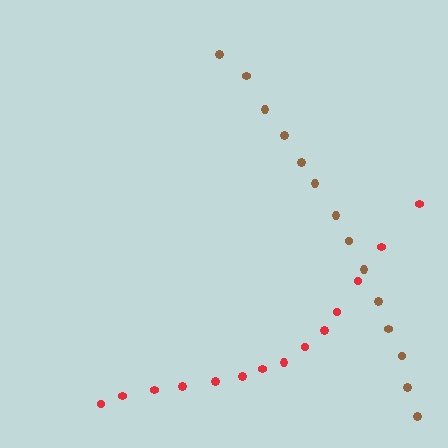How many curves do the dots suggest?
There are 2 distinct paths.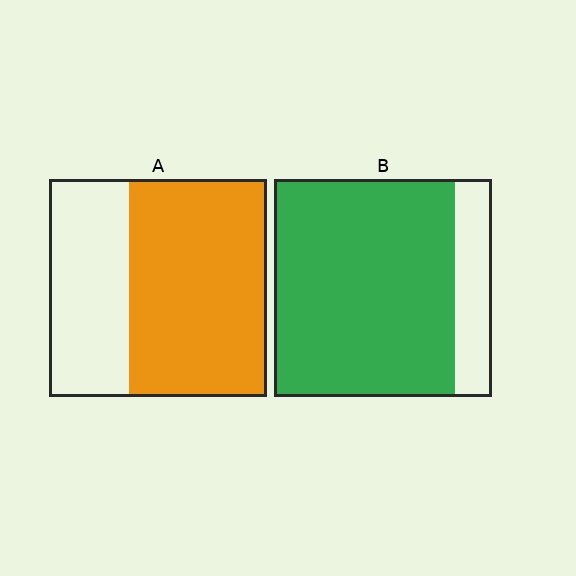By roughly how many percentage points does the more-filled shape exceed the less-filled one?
By roughly 20 percentage points (B over A).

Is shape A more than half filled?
Yes.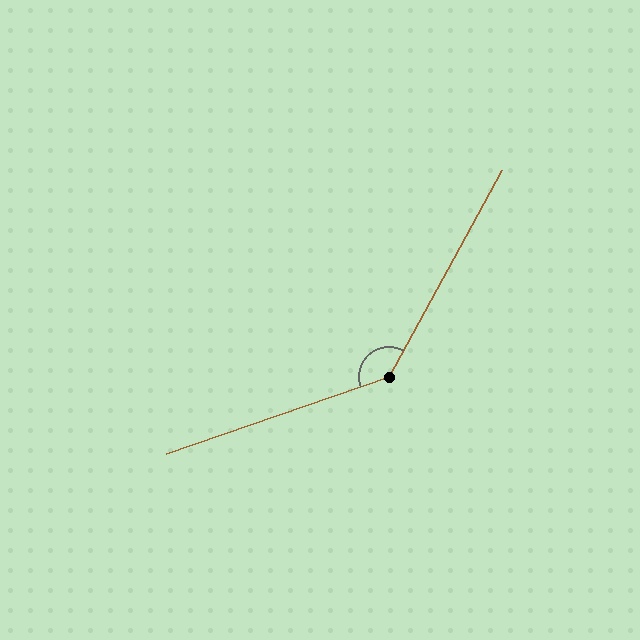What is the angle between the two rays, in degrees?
Approximately 138 degrees.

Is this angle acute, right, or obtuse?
It is obtuse.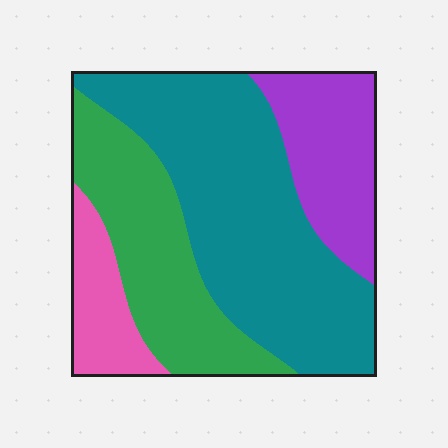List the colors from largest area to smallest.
From largest to smallest: teal, green, purple, pink.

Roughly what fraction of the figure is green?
Green covers about 25% of the figure.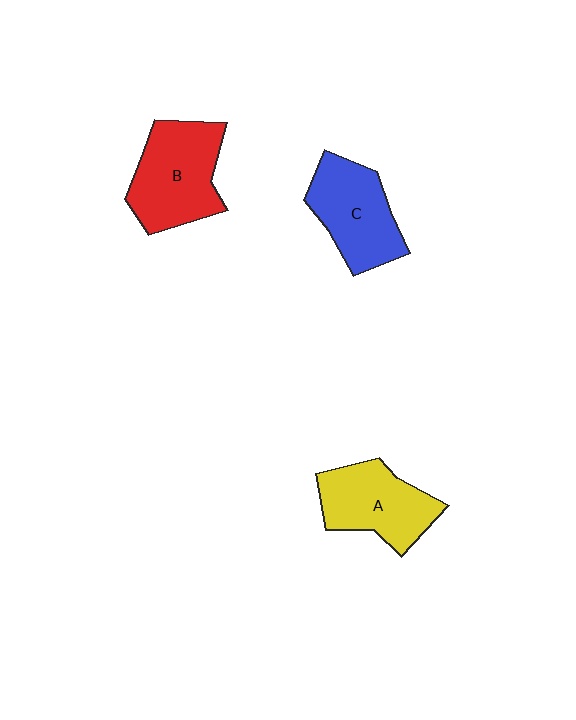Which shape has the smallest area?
Shape A (yellow).